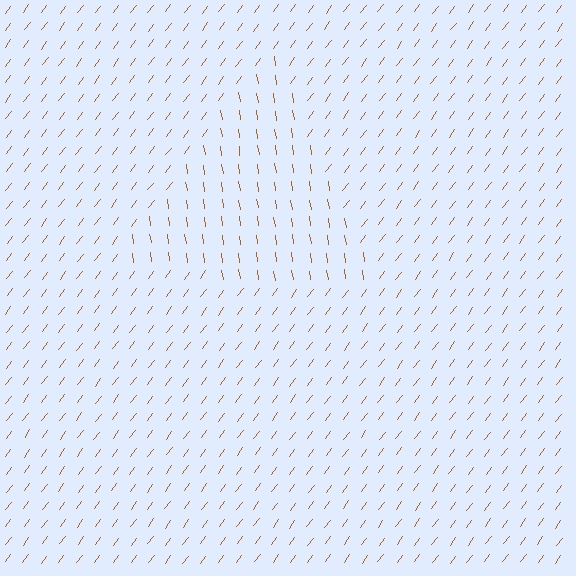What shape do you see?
I see a triangle.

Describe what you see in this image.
The image is filled with small brown line segments. A triangle region in the image has lines oriented differently from the surrounding lines, creating a visible texture boundary.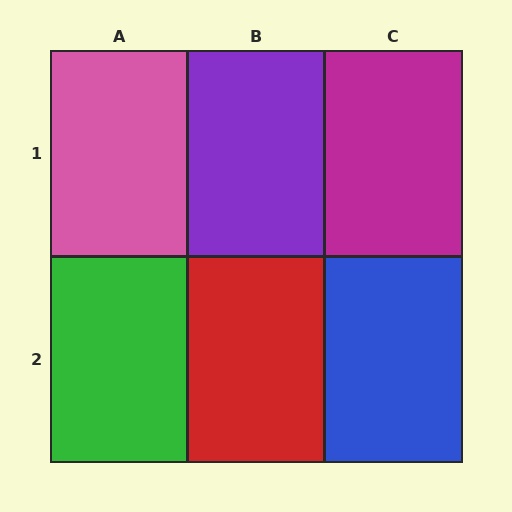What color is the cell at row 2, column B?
Red.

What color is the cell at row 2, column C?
Blue.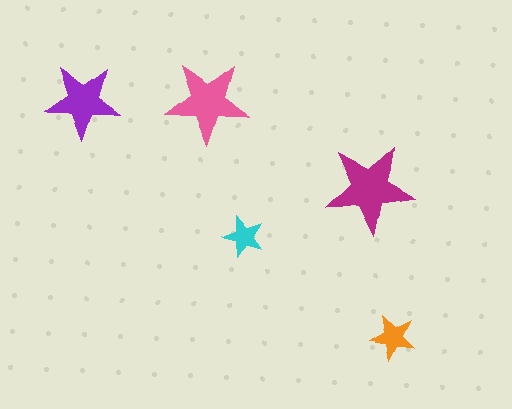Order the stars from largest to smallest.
the magenta one, the pink one, the purple one, the orange one, the cyan one.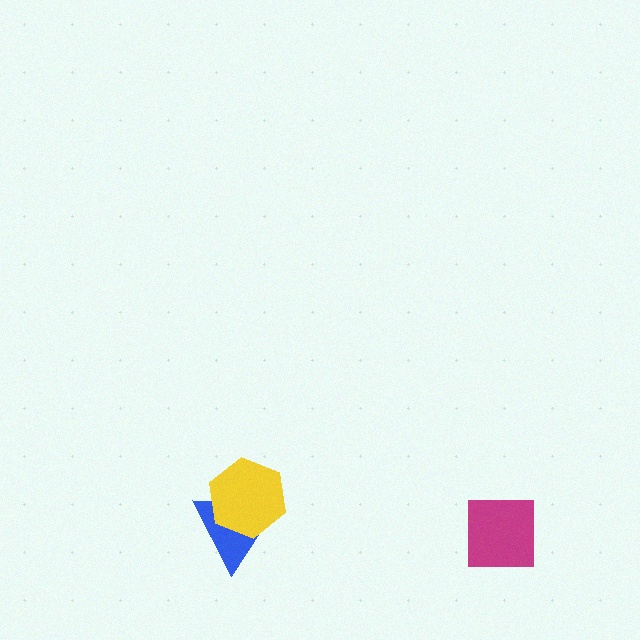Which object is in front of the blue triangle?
The yellow hexagon is in front of the blue triangle.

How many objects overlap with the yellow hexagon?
1 object overlaps with the yellow hexagon.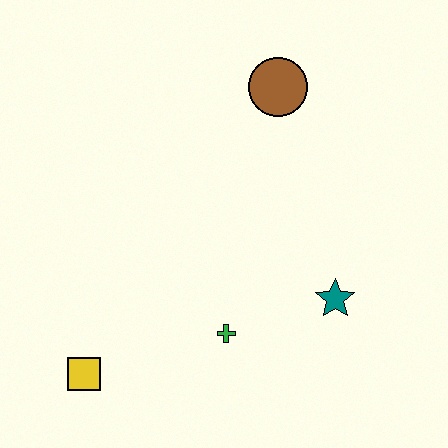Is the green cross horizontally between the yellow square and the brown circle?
Yes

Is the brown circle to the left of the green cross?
No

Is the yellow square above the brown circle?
No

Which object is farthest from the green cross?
The brown circle is farthest from the green cross.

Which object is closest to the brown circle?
The teal star is closest to the brown circle.